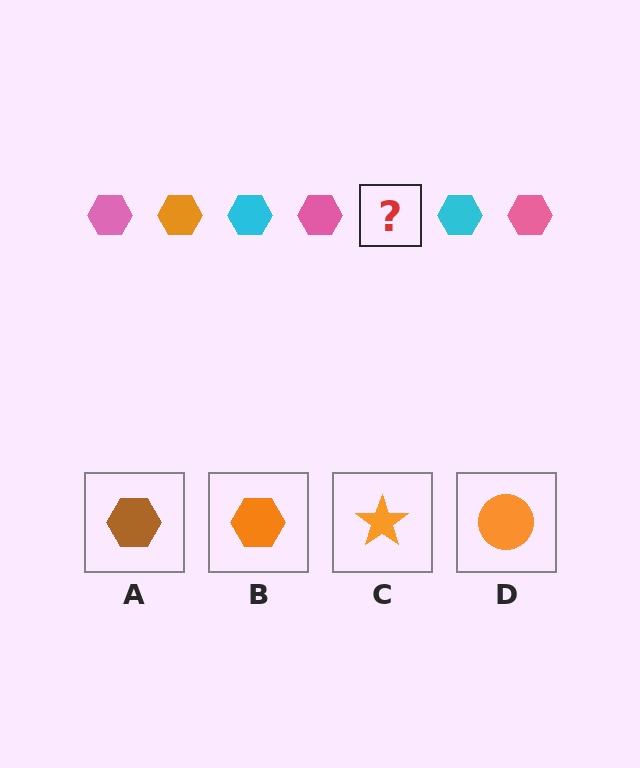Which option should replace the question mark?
Option B.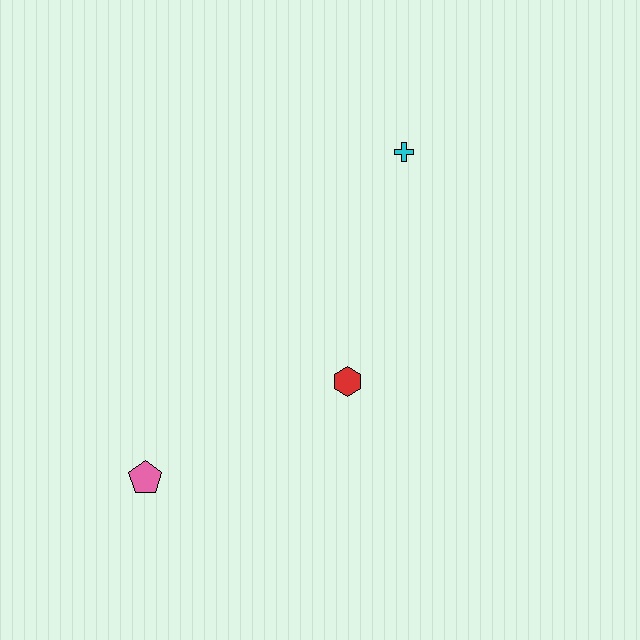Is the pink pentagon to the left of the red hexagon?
Yes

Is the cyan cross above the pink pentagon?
Yes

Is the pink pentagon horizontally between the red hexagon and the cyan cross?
No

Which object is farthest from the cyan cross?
The pink pentagon is farthest from the cyan cross.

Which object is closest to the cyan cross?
The red hexagon is closest to the cyan cross.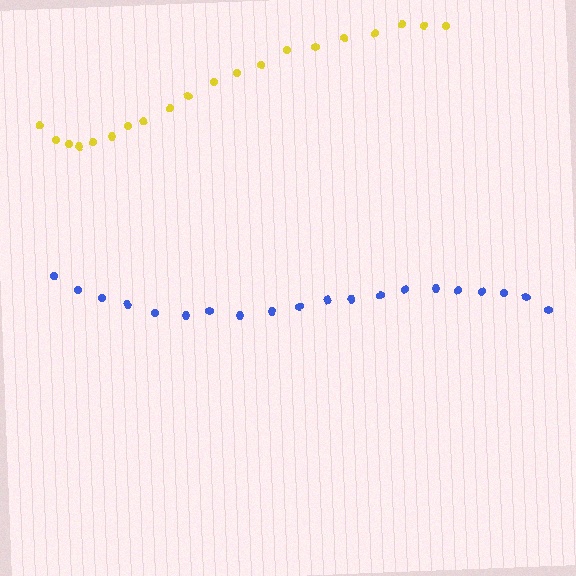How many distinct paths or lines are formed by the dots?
There are 2 distinct paths.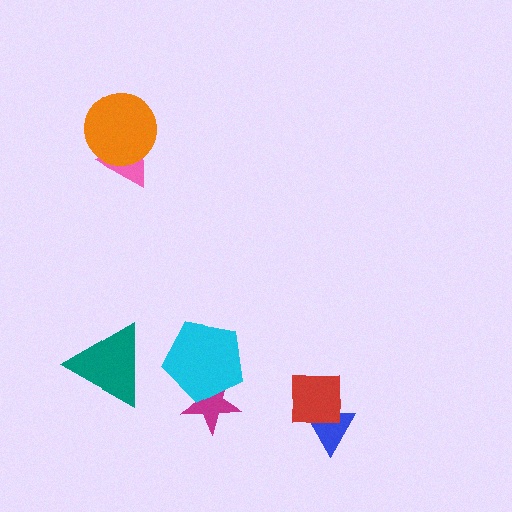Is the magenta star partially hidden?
Yes, it is partially covered by another shape.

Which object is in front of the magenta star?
The cyan pentagon is in front of the magenta star.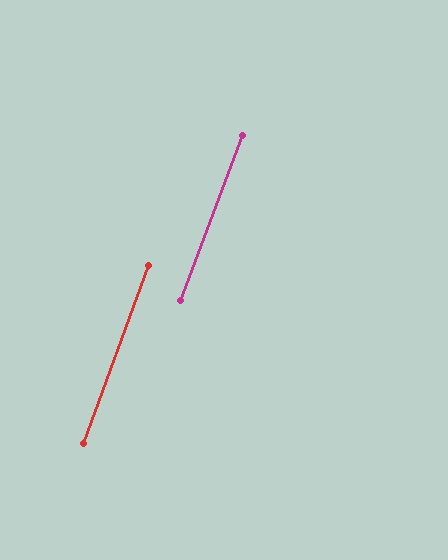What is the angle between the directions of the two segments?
Approximately 0 degrees.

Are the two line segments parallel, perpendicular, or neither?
Parallel — their directions differ by only 0.4°.